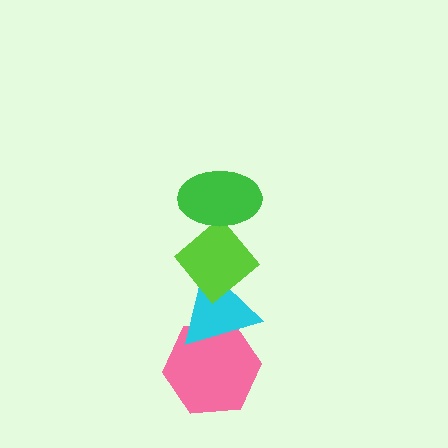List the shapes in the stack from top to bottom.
From top to bottom: the green ellipse, the lime diamond, the cyan triangle, the pink hexagon.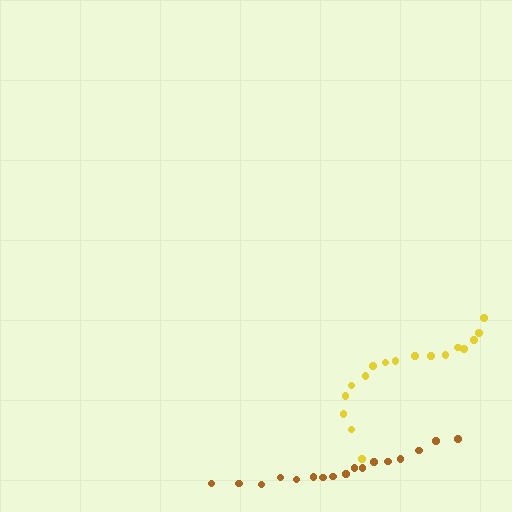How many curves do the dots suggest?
There are 2 distinct paths.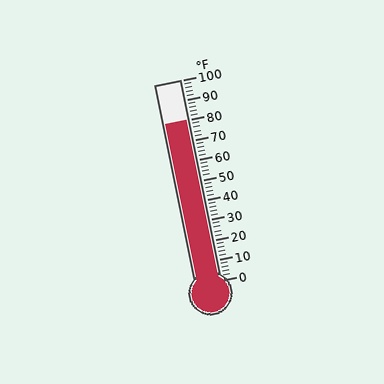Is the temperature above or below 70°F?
The temperature is above 70°F.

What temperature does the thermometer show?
The thermometer shows approximately 80°F.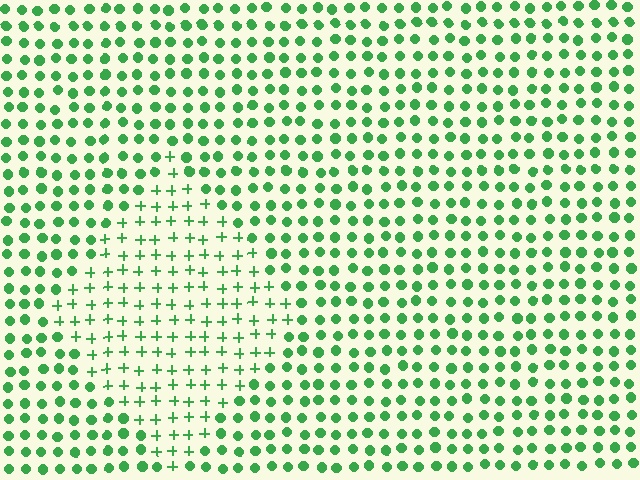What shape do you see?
I see a diamond.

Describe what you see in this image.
The image is filled with small green elements arranged in a uniform grid. A diamond-shaped region contains plus signs, while the surrounding area contains circles. The boundary is defined purely by the change in element shape.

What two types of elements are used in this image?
The image uses plus signs inside the diamond region and circles outside it.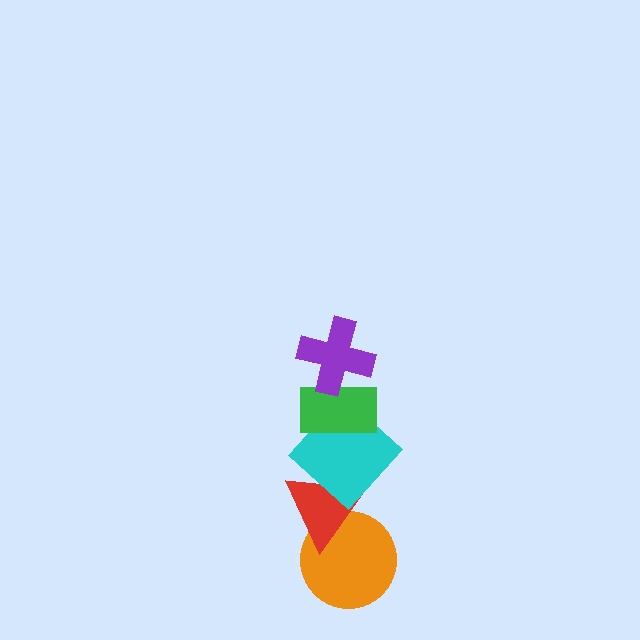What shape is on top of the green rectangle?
The purple cross is on top of the green rectangle.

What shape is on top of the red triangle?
The cyan diamond is on top of the red triangle.